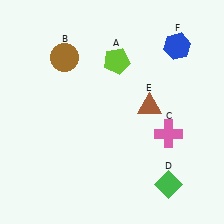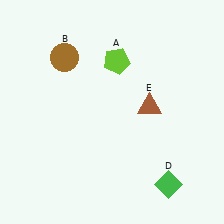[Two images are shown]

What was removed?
The pink cross (C), the blue hexagon (F) were removed in Image 2.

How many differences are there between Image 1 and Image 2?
There are 2 differences between the two images.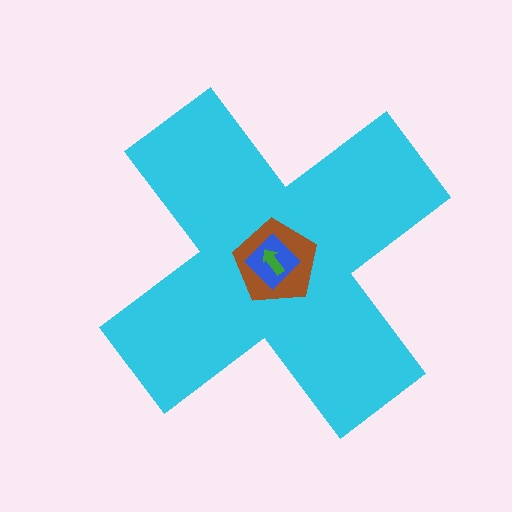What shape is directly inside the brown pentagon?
The blue diamond.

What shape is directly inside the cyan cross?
The brown pentagon.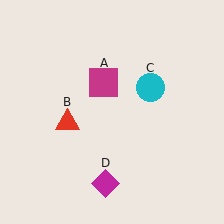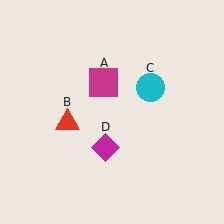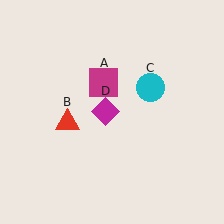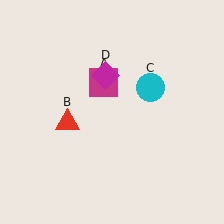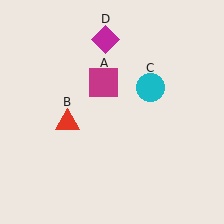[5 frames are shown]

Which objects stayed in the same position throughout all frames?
Magenta square (object A) and red triangle (object B) and cyan circle (object C) remained stationary.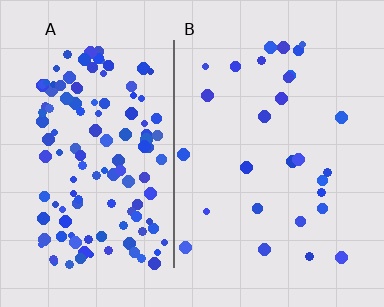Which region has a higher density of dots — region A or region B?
A (the left).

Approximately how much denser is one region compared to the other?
Approximately 4.6× — region A over region B.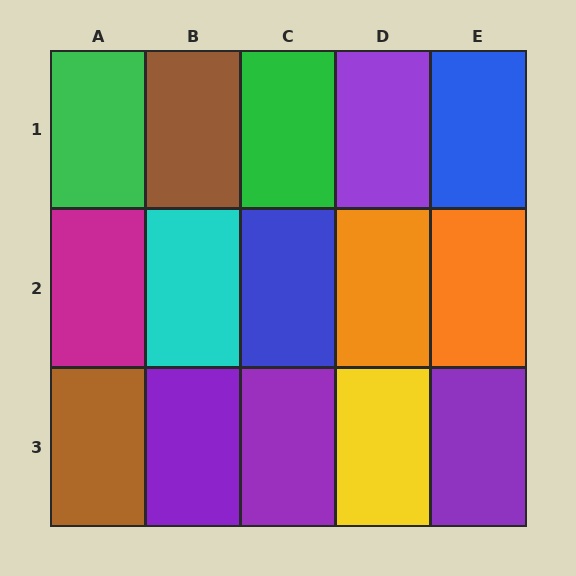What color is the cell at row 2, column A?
Magenta.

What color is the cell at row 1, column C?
Green.